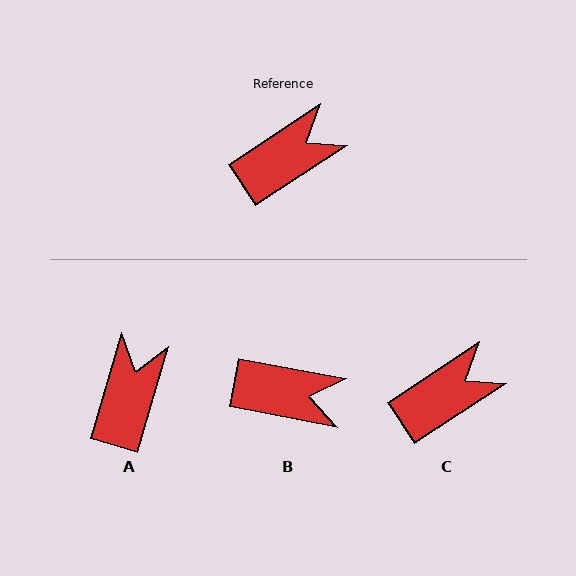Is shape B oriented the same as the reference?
No, it is off by about 44 degrees.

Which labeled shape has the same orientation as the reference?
C.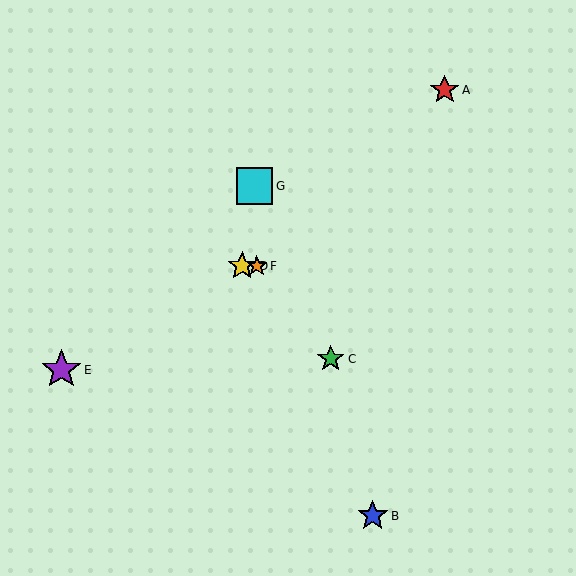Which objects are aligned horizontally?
Objects D, F are aligned horizontally.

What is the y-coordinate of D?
Object D is at y≈266.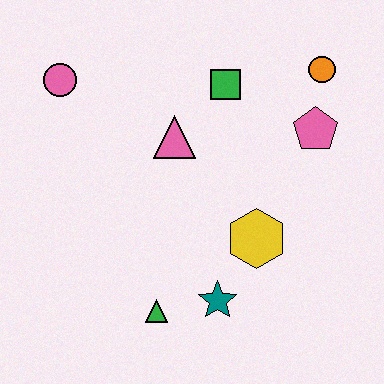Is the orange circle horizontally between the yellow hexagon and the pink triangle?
No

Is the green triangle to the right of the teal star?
No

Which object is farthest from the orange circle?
The green triangle is farthest from the orange circle.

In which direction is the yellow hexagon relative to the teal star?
The yellow hexagon is above the teal star.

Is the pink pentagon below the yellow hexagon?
No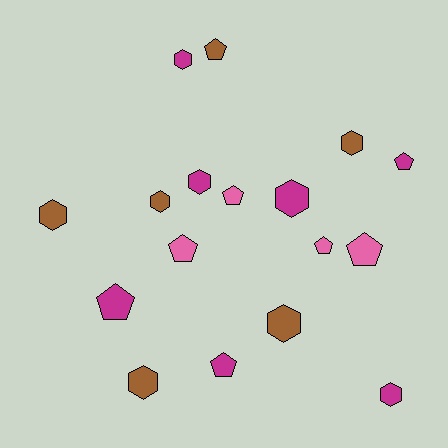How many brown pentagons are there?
There is 1 brown pentagon.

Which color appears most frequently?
Magenta, with 7 objects.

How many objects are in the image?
There are 17 objects.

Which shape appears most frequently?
Hexagon, with 9 objects.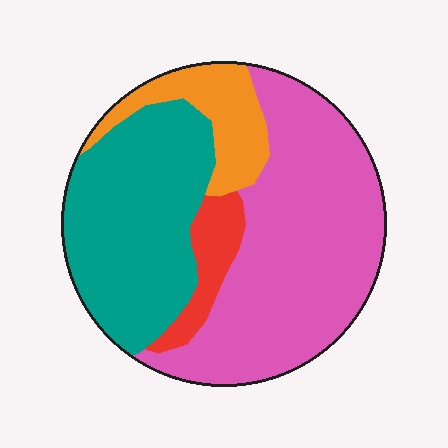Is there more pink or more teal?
Pink.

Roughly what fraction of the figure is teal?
Teal takes up between a quarter and a half of the figure.